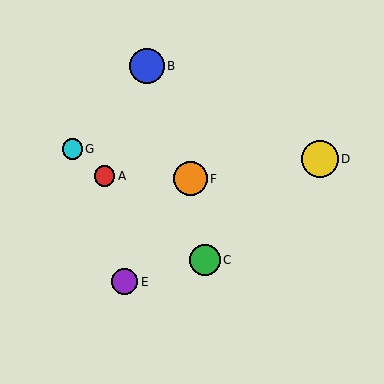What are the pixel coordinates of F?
Object F is at (190, 179).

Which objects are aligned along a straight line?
Objects A, C, G are aligned along a straight line.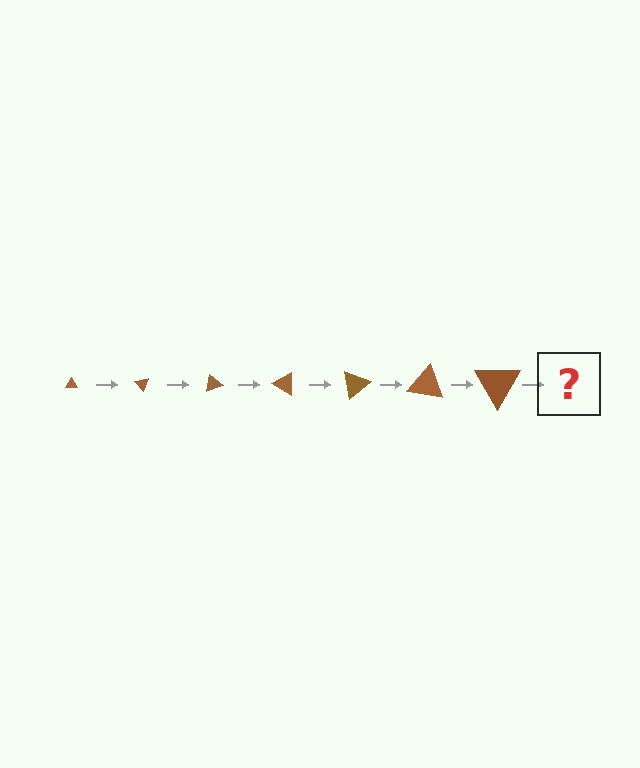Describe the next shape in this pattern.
It should be a triangle, larger than the previous one and rotated 350 degrees from the start.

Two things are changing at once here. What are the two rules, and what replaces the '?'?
The two rules are that the triangle grows larger each step and it rotates 50 degrees each step. The '?' should be a triangle, larger than the previous one and rotated 350 degrees from the start.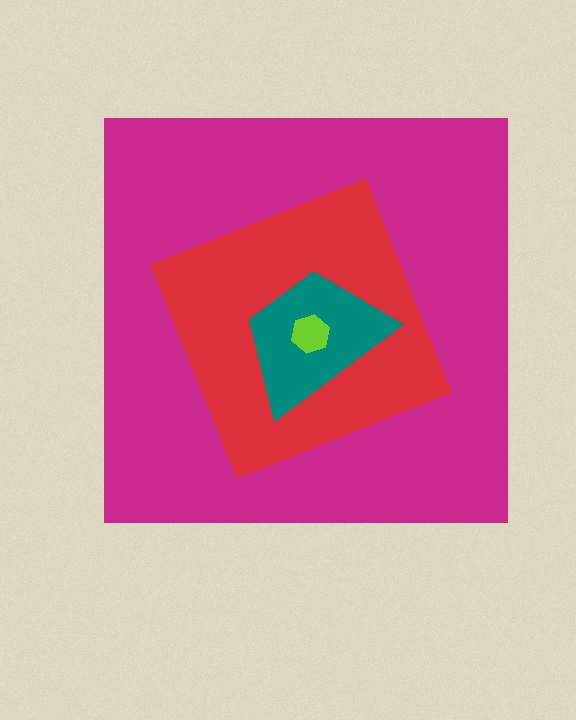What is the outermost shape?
The magenta square.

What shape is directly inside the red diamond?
The teal trapezoid.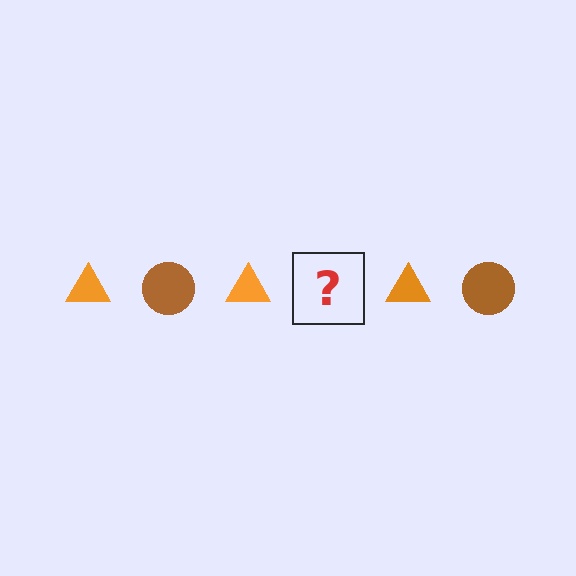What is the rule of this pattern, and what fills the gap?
The rule is that the pattern alternates between orange triangle and brown circle. The gap should be filled with a brown circle.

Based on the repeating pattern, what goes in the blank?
The blank should be a brown circle.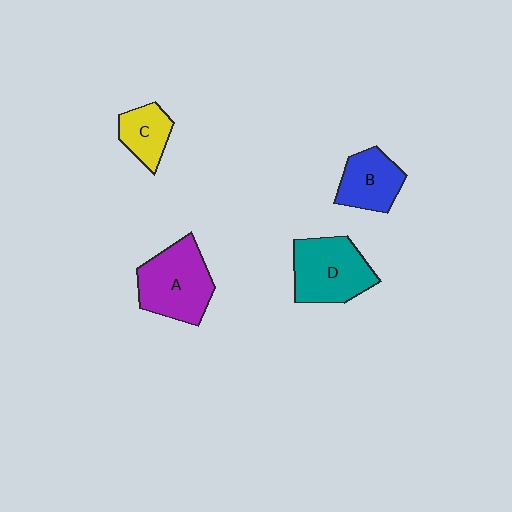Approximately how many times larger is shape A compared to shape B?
Approximately 1.5 times.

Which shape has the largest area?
Shape A (purple).